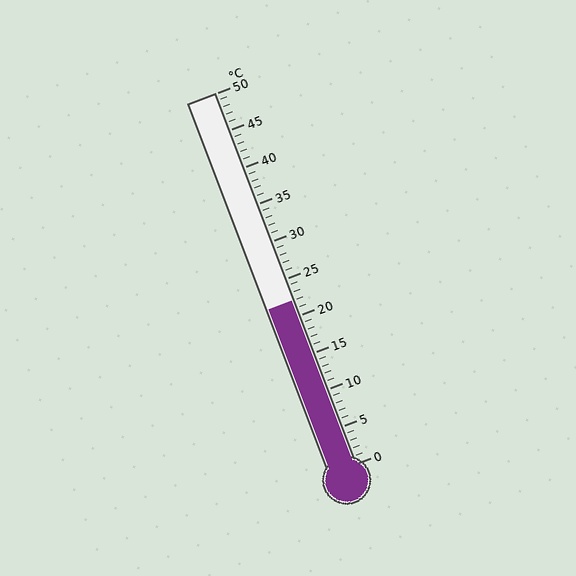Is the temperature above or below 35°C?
The temperature is below 35°C.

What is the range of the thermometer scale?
The thermometer scale ranges from 0°C to 50°C.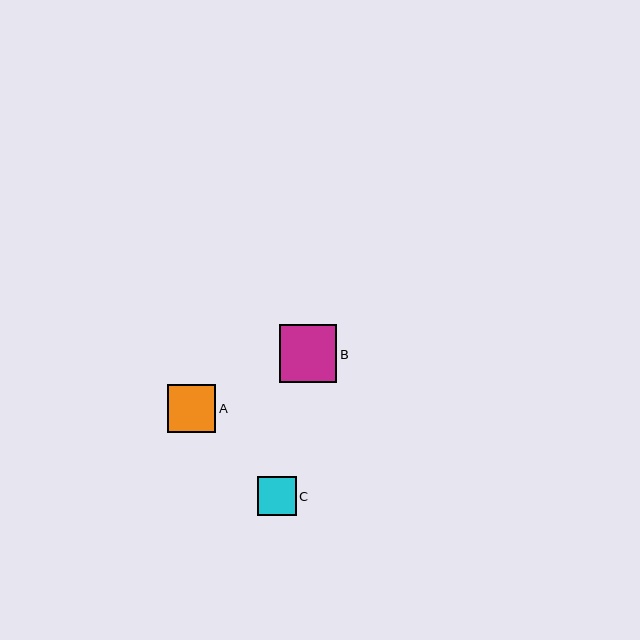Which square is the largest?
Square B is the largest with a size of approximately 58 pixels.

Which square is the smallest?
Square C is the smallest with a size of approximately 39 pixels.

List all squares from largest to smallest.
From largest to smallest: B, A, C.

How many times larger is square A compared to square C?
Square A is approximately 1.2 times the size of square C.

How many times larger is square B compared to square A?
Square B is approximately 1.2 times the size of square A.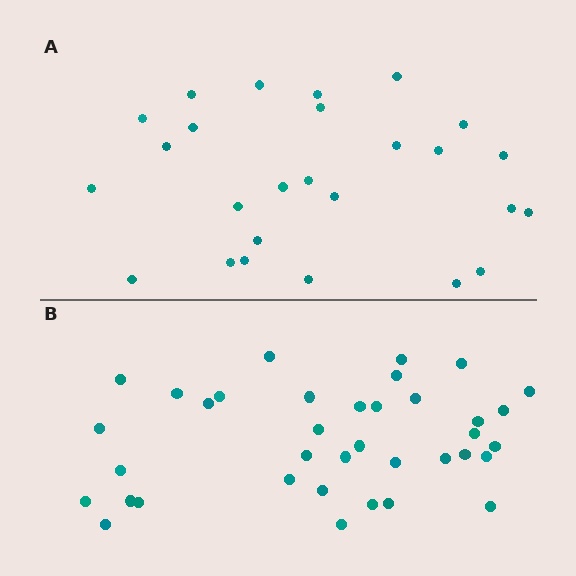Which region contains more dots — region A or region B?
Region B (the bottom region) has more dots.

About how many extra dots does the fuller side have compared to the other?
Region B has roughly 12 or so more dots than region A.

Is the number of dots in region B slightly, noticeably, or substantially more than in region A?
Region B has noticeably more, but not dramatically so. The ratio is roughly 1.4 to 1.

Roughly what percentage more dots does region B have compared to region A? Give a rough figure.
About 40% more.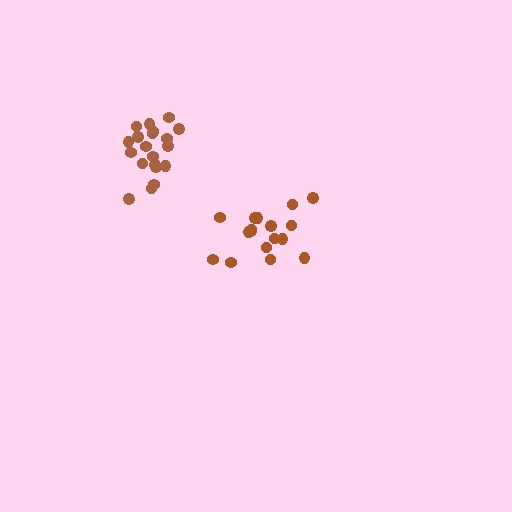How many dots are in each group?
Group 1: 17 dots, Group 2: 20 dots (37 total).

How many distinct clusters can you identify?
There are 2 distinct clusters.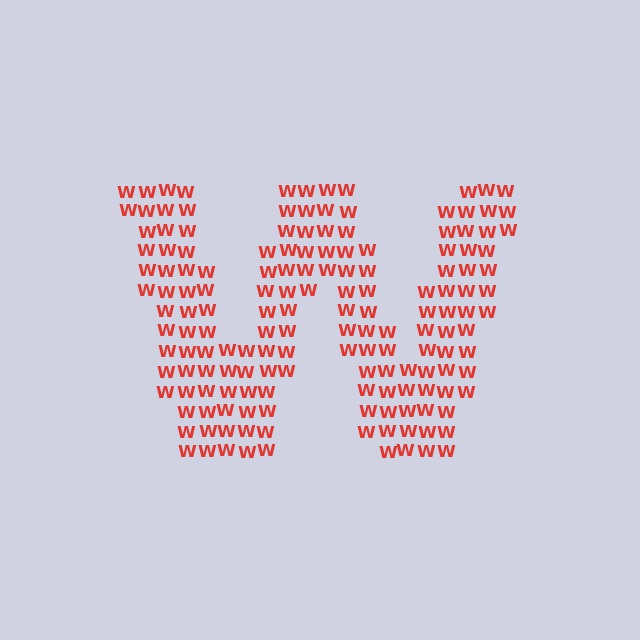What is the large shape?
The large shape is the letter W.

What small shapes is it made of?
It is made of small letter W's.